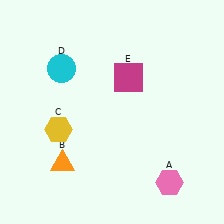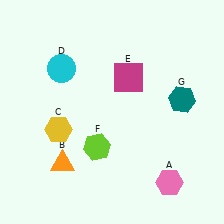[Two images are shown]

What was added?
A lime hexagon (F), a teal hexagon (G) were added in Image 2.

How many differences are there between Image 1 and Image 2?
There are 2 differences between the two images.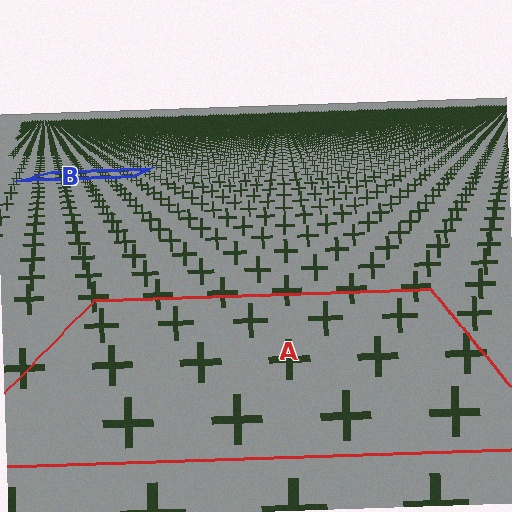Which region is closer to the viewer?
Region A is closer. The texture elements there are larger and more spread out.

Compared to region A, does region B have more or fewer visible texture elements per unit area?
Region B has more texture elements per unit area — they are packed more densely because it is farther away.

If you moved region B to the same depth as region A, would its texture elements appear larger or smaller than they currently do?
They would appear larger. At a closer depth, the same texture elements are projected at a bigger on-screen size.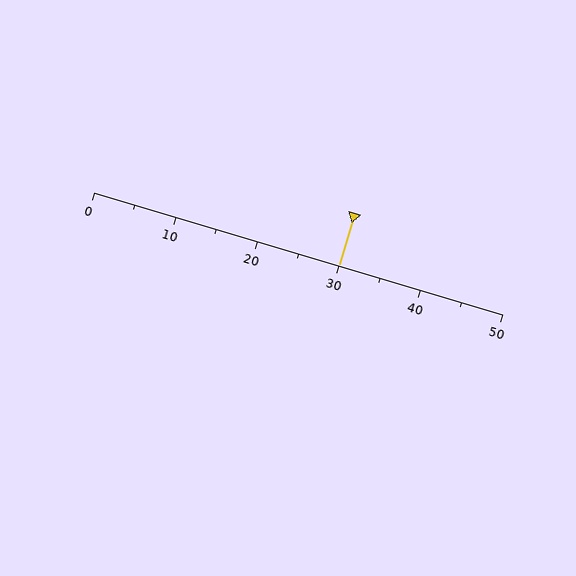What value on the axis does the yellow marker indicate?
The marker indicates approximately 30.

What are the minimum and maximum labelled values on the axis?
The axis runs from 0 to 50.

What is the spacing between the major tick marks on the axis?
The major ticks are spaced 10 apart.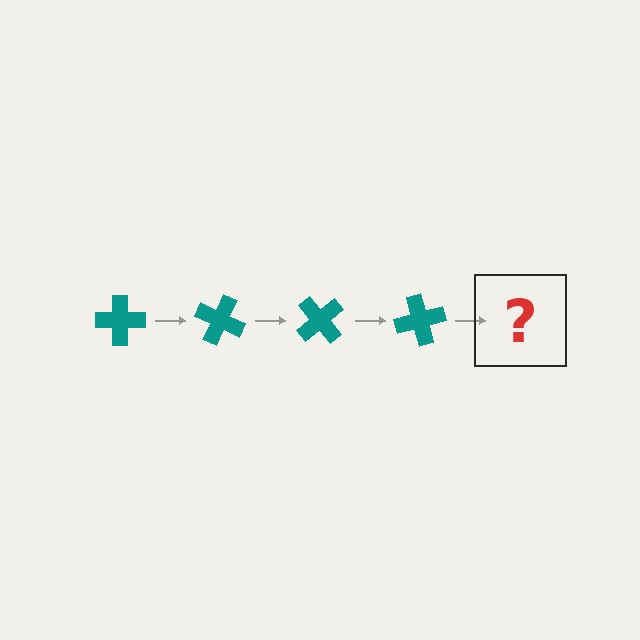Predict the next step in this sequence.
The next step is a teal cross rotated 100 degrees.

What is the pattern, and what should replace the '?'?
The pattern is that the cross rotates 25 degrees each step. The '?' should be a teal cross rotated 100 degrees.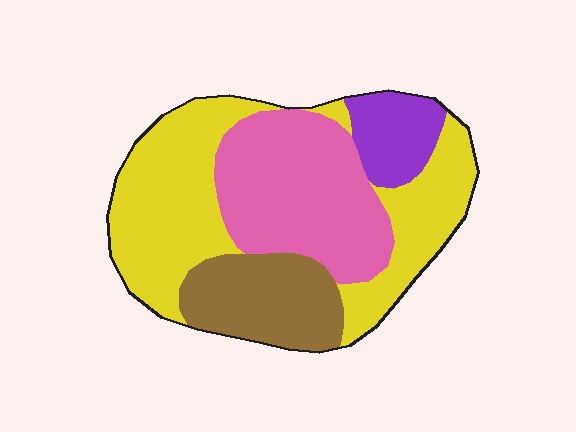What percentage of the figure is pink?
Pink takes up about one third (1/3) of the figure.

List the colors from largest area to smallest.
From largest to smallest: yellow, pink, brown, purple.